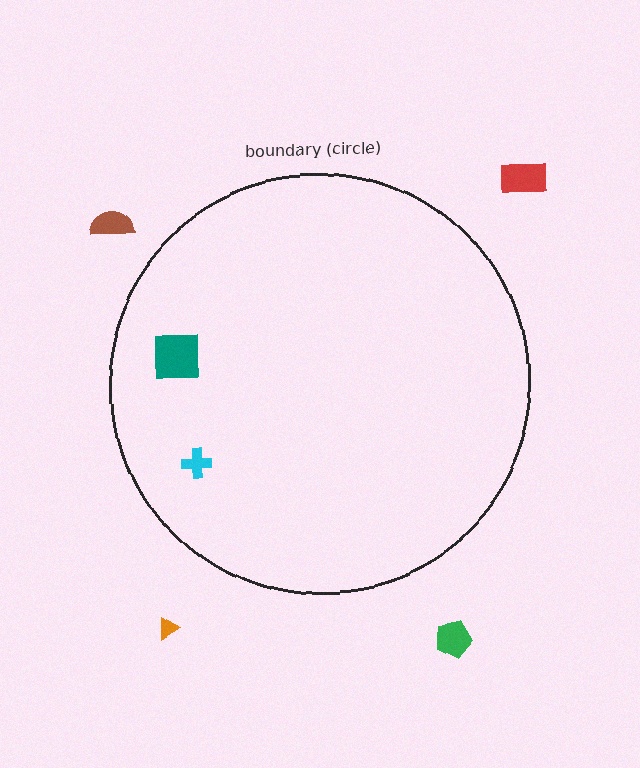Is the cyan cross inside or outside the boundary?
Inside.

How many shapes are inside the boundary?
2 inside, 4 outside.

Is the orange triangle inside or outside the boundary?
Outside.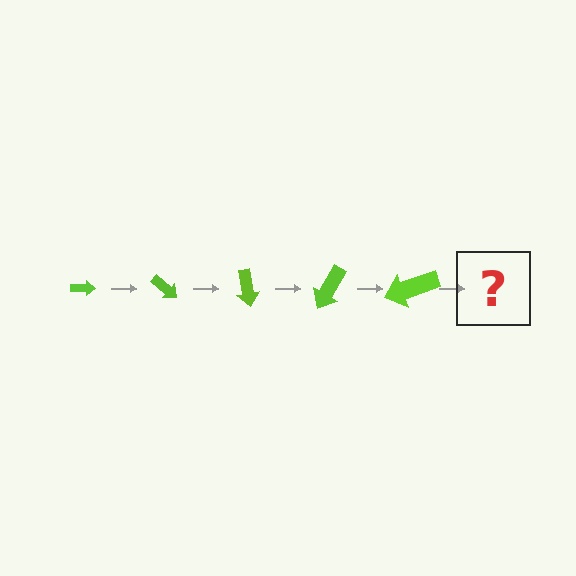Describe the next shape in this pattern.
It should be an arrow, larger than the previous one and rotated 200 degrees from the start.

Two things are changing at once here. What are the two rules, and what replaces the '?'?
The two rules are that the arrow grows larger each step and it rotates 40 degrees each step. The '?' should be an arrow, larger than the previous one and rotated 200 degrees from the start.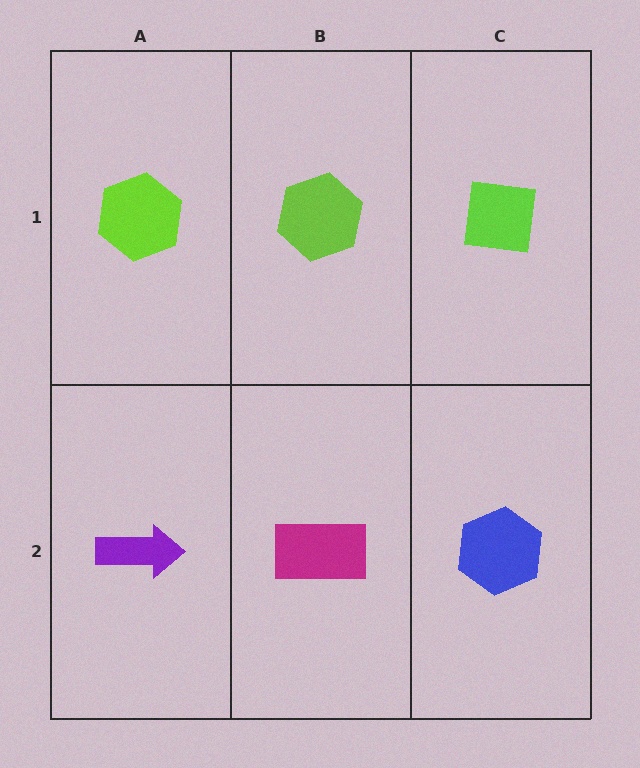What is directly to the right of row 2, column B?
A blue hexagon.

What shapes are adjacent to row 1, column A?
A purple arrow (row 2, column A), a lime hexagon (row 1, column B).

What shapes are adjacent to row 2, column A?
A lime hexagon (row 1, column A), a magenta rectangle (row 2, column B).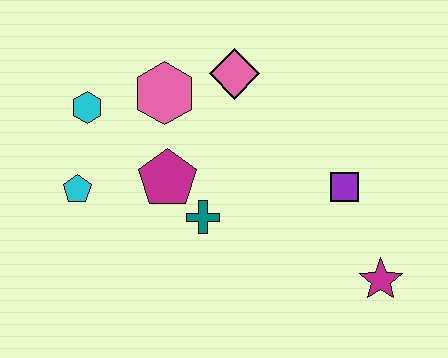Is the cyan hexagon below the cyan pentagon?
No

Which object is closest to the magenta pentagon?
The teal cross is closest to the magenta pentagon.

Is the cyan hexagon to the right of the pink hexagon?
No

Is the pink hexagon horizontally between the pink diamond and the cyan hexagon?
Yes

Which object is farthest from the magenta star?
The cyan hexagon is farthest from the magenta star.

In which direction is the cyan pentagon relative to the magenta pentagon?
The cyan pentagon is to the left of the magenta pentagon.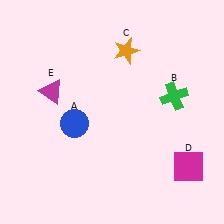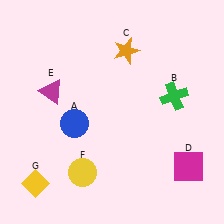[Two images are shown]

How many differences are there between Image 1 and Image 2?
There are 2 differences between the two images.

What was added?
A yellow circle (F), a yellow diamond (G) were added in Image 2.